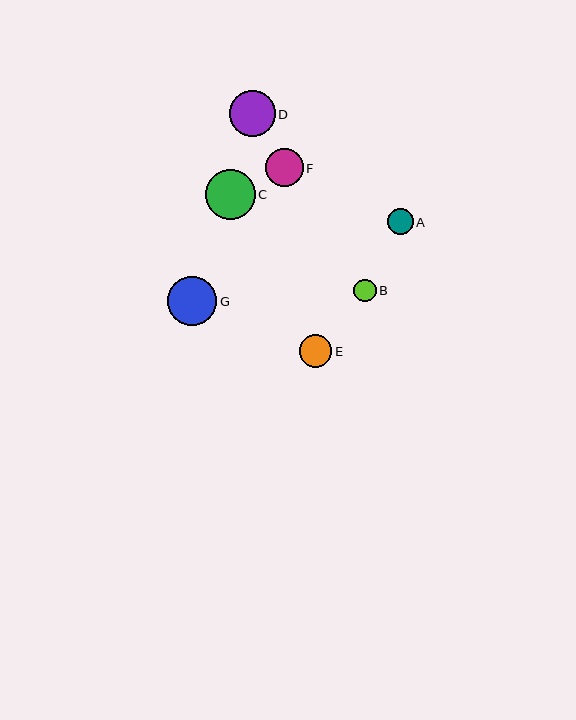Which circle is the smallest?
Circle B is the smallest with a size of approximately 23 pixels.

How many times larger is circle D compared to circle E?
Circle D is approximately 1.4 times the size of circle E.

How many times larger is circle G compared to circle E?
Circle G is approximately 1.5 times the size of circle E.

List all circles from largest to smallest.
From largest to smallest: C, G, D, F, E, A, B.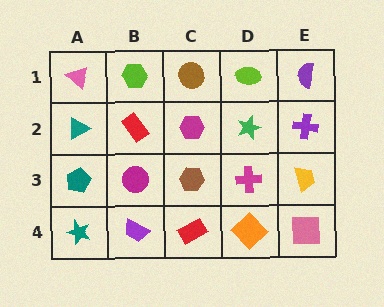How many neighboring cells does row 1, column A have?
2.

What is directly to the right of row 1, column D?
A purple semicircle.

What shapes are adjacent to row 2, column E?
A purple semicircle (row 1, column E), a yellow trapezoid (row 3, column E), a green star (row 2, column D).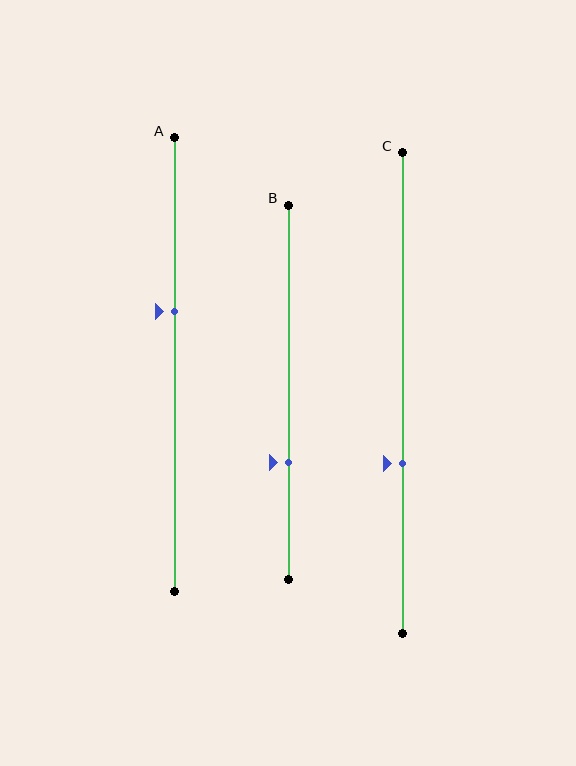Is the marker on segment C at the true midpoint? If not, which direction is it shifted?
No, the marker on segment C is shifted downward by about 15% of the segment length.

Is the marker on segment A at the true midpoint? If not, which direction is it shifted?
No, the marker on segment A is shifted upward by about 12% of the segment length.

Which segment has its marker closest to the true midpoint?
Segment A has its marker closest to the true midpoint.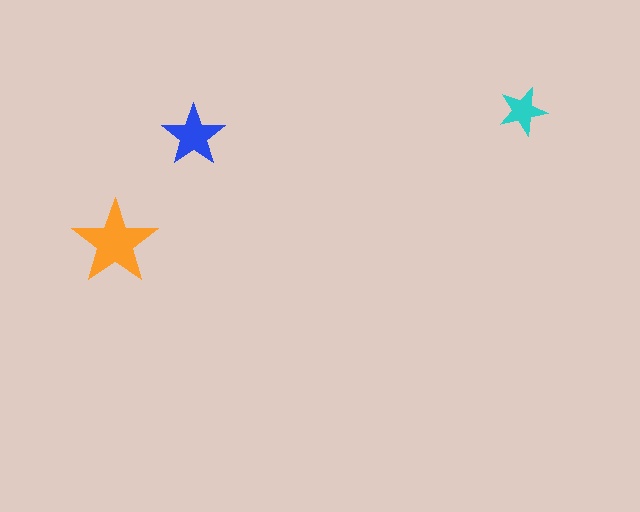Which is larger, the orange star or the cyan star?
The orange one.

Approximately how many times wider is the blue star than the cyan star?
About 1.5 times wider.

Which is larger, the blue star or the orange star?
The orange one.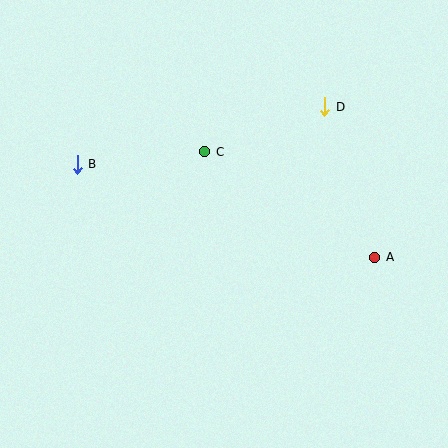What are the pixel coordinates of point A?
Point A is at (375, 257).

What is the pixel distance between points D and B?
The distance between D and B is 254 pixels.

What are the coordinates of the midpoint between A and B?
The midpoint between A and B is at (226, 211).